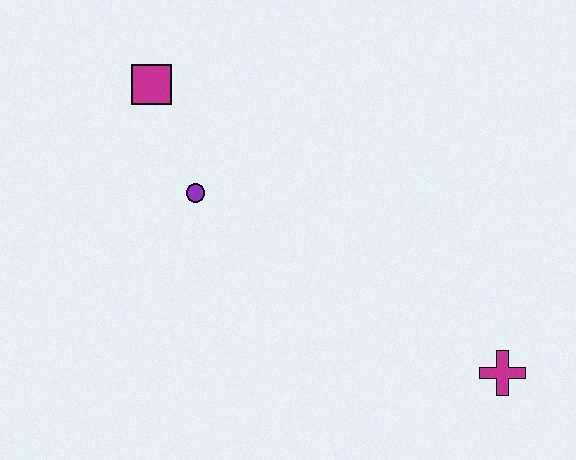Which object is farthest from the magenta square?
The magenta cross is farthest from the magenta square.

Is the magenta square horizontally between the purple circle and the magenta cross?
No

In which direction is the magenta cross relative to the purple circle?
The magenta cross is to the right of the purple circle.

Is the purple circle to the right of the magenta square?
Yes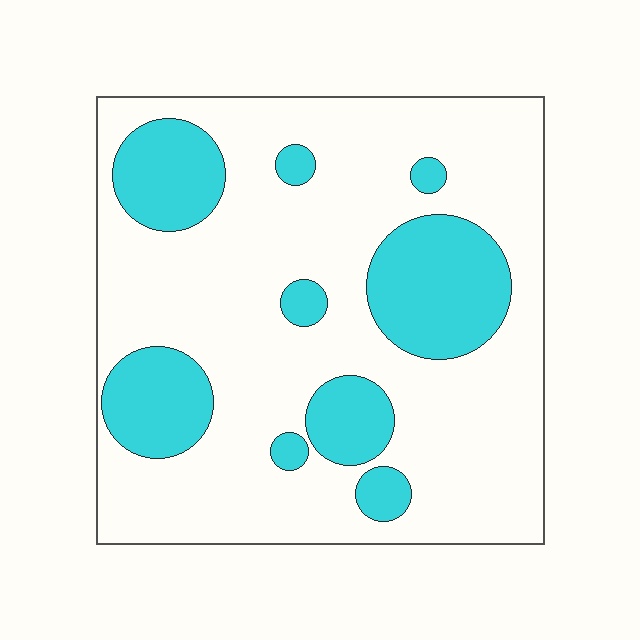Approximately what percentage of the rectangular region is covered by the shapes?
Approximately 25%.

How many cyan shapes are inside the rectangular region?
9.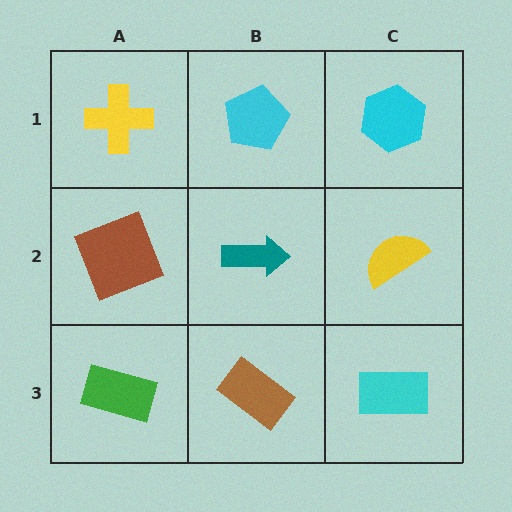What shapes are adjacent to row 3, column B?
A teal arrow (row 2, column B), a green rectangle (row 3, column A), a cyan rectangle (row 3, column C).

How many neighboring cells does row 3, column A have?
2.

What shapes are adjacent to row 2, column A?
A yellow cross (row 1, column A), a green rectangle (row 3, column A), a teal arrow (row 2, column B).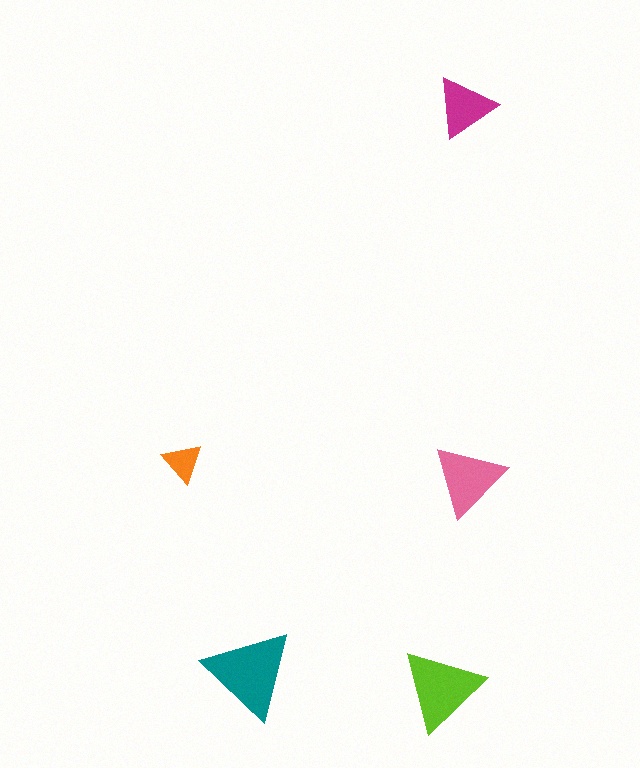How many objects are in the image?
There are 5 objects in the image.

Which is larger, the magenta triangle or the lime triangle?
The lime one.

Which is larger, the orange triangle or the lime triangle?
The lime one.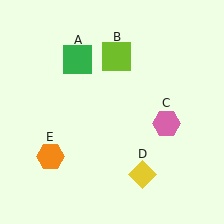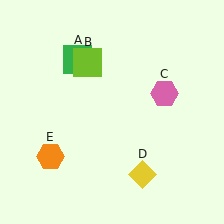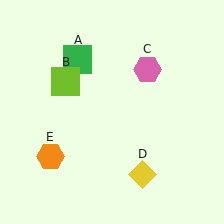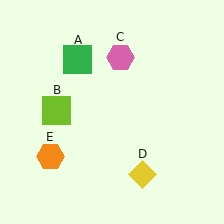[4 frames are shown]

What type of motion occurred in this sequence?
The lime square (object B), pink hexagon (object C) rotated counterclockwise around the center of the scene.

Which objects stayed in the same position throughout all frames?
Green square (object A) and yellow diamond (object D) and orange hexagon (object E) remained stationary.